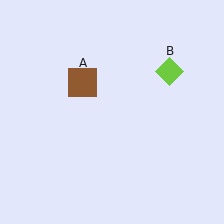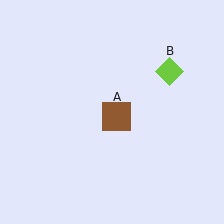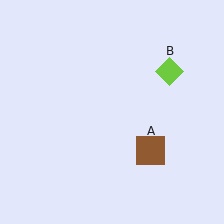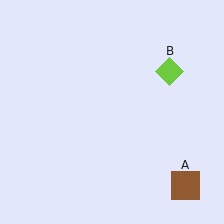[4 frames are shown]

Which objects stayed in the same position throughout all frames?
Lime diamond (object B) remained stationary.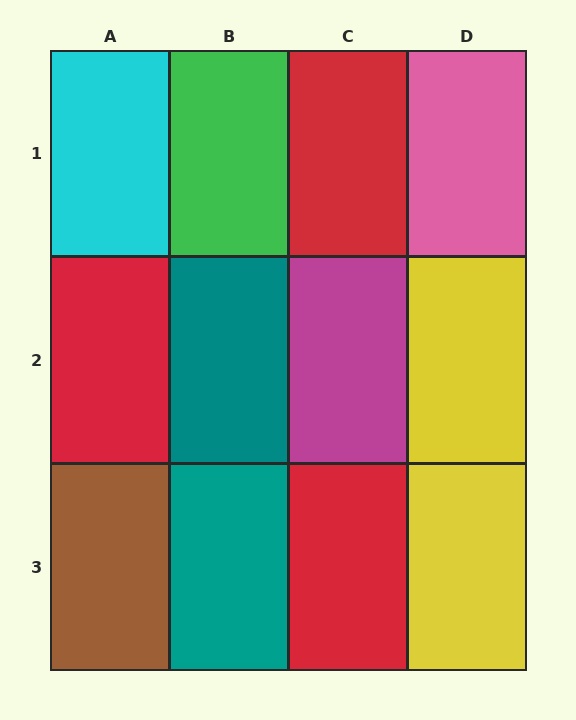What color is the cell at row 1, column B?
Green.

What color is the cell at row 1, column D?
Pink.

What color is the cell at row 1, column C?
Red.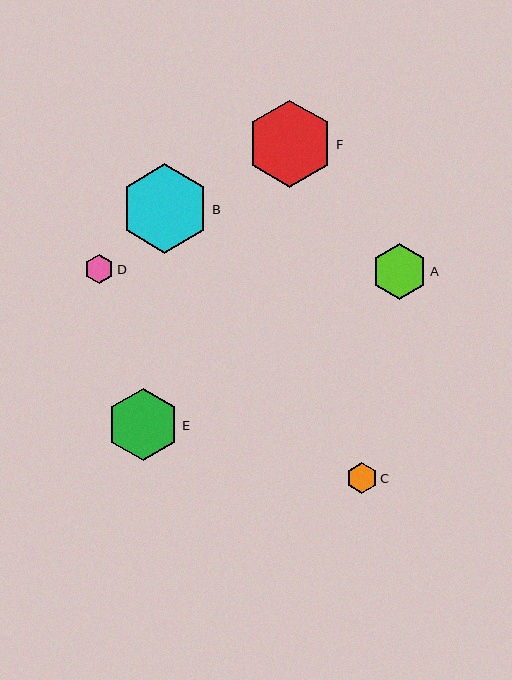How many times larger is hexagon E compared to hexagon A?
Hexagon E is approximately 1.3 times the size of hexagon A.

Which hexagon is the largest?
Hexagon B is the largest with a size of approximately 89 pixels.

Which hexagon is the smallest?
Hexagon D is the smallest with a size of approximately 29 pixels.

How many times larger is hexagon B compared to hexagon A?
Hexagon B is approximately 1.6 times the size of hexagon A.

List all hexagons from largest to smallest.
From largest to smallest: B, F, E, A, C, D.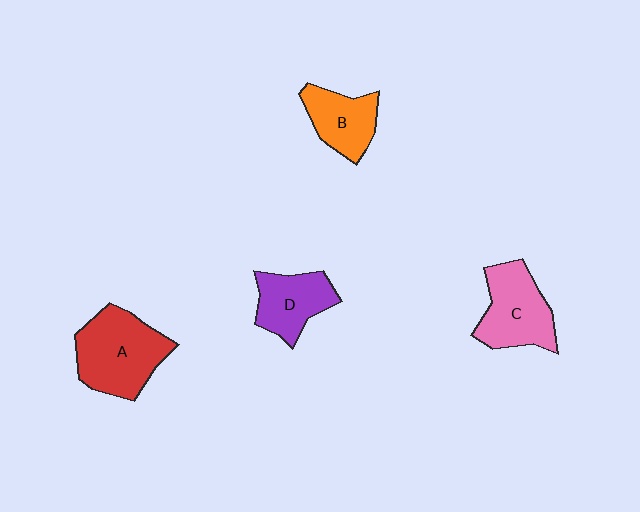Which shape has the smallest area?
Shape B (orange).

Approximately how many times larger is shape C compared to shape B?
Approximately 1.3 times.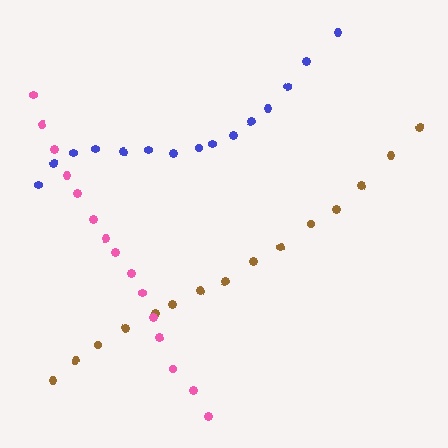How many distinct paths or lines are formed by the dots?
There are 3 distinct paths.